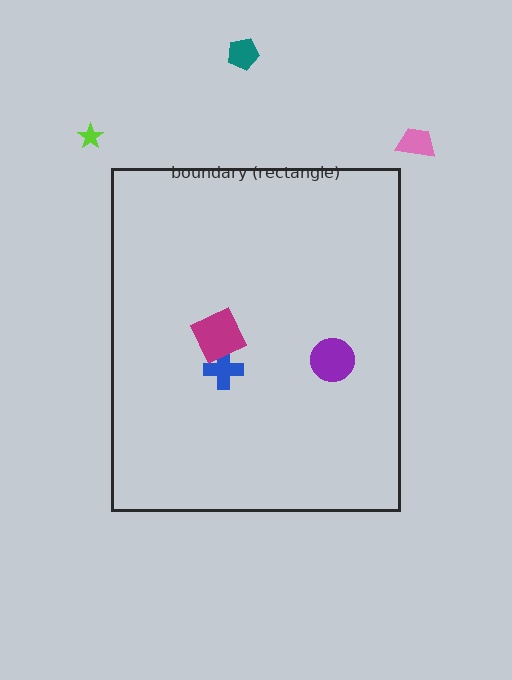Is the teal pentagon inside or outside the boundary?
Outside.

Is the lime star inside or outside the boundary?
Outside.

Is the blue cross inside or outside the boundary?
Inside.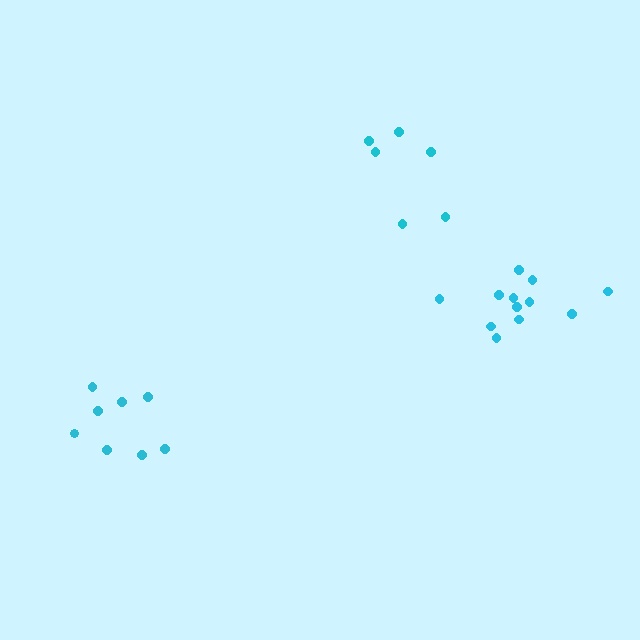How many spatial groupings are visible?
There are 3 spatial groupings.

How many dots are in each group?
Group 1: 8 dots, Group 2: 6 dots, Group 3: 12 dots (26 total).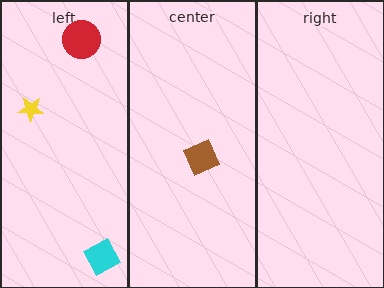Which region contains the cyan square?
The left region.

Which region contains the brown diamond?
The center region.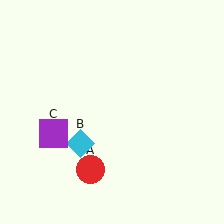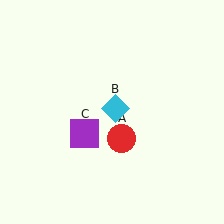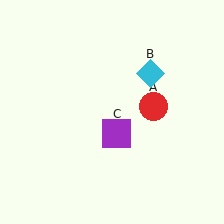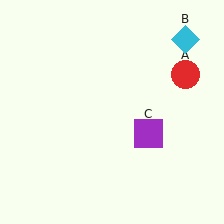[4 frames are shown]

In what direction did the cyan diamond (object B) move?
The cyan diamond (object B) moved up and to the right.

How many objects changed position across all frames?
3 objects changed position: red circle (object A), cyan diamond (object B), purple square (object C).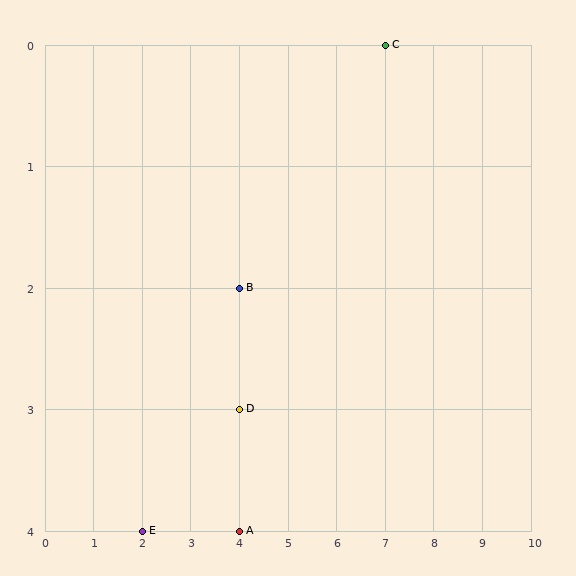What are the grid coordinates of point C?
Point C is at grid coordinates (7, 0).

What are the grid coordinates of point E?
Point E is at grid coordinates (2, 4).